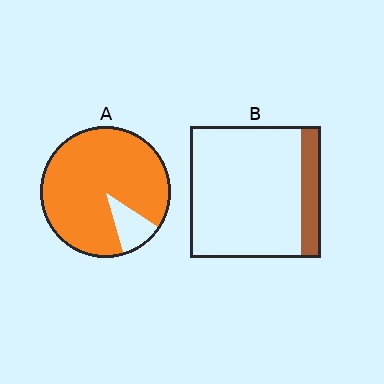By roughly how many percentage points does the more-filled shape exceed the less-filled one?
By roughly 75 percentage points (A over B).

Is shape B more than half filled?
No.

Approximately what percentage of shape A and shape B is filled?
A is approximately 90% and B is approximately 15%.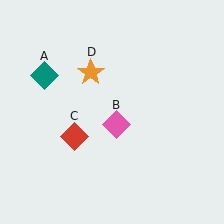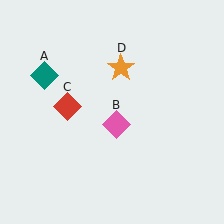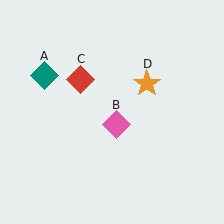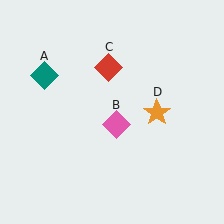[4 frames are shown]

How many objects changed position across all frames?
2 objects changed position: red diamond (object C), orange star (object D).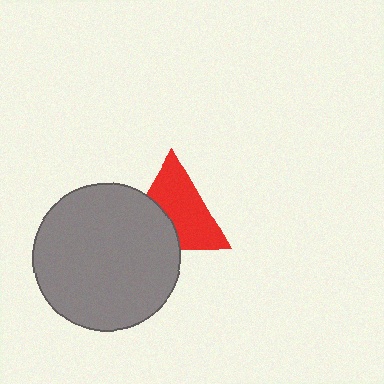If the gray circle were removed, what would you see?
You would see the complete red triangle.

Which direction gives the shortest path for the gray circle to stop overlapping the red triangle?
Moving toward the lower-left gives the shortest separation.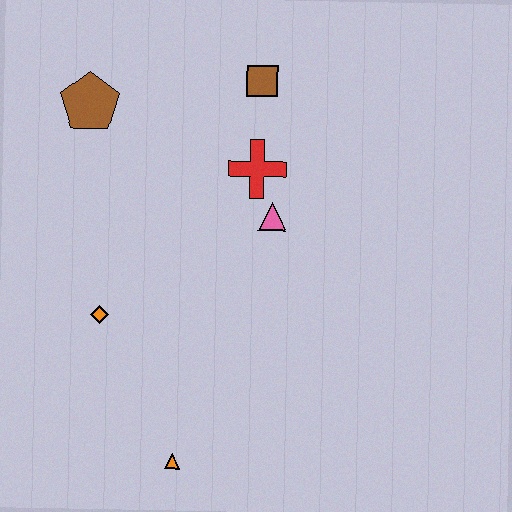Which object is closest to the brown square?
The red cross is closest to the brown square.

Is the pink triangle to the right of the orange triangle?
Yes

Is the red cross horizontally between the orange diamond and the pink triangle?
Yes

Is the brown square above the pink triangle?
Yes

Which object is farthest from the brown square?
The orange triangle is farthest from the brown square.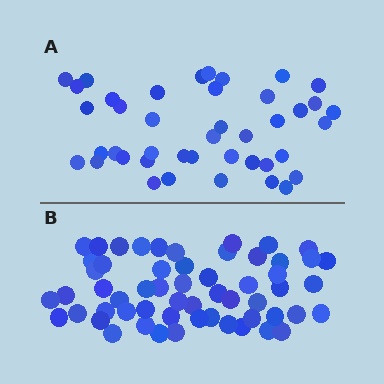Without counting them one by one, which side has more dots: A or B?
Region B (the bottom region) has more dots.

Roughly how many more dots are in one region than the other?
Region B has approximately 15 more dots than region A.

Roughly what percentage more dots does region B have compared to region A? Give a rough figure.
About 35% more.